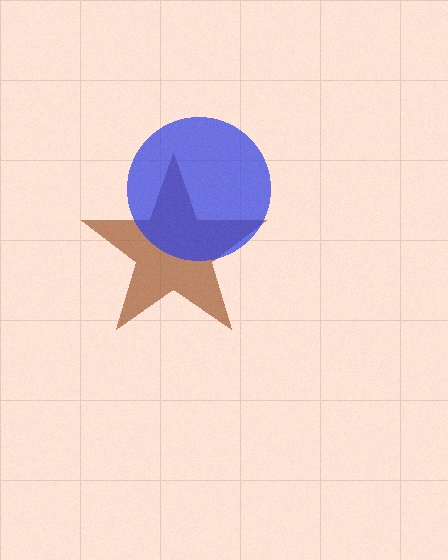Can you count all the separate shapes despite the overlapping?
Yes, there are 2 separate shapes.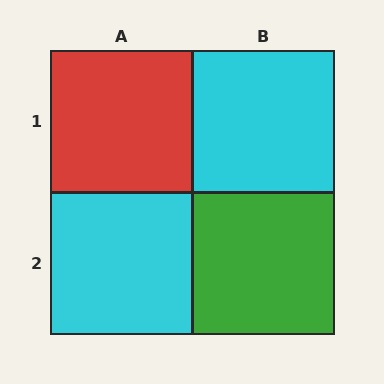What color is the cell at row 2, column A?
Cyan.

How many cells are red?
1 cell is red.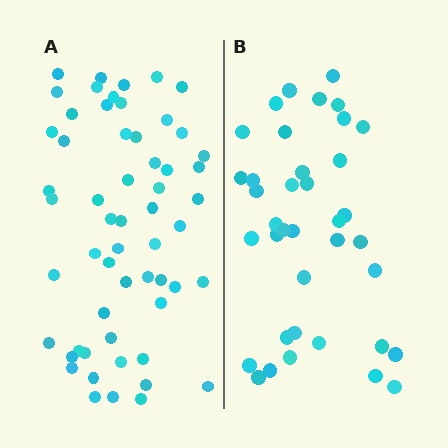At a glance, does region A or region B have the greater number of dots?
Region A (the left region) has more dots.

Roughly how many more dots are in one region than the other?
Region A has approximately 20 more dots than region B.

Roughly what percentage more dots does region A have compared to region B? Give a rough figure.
About 50% more.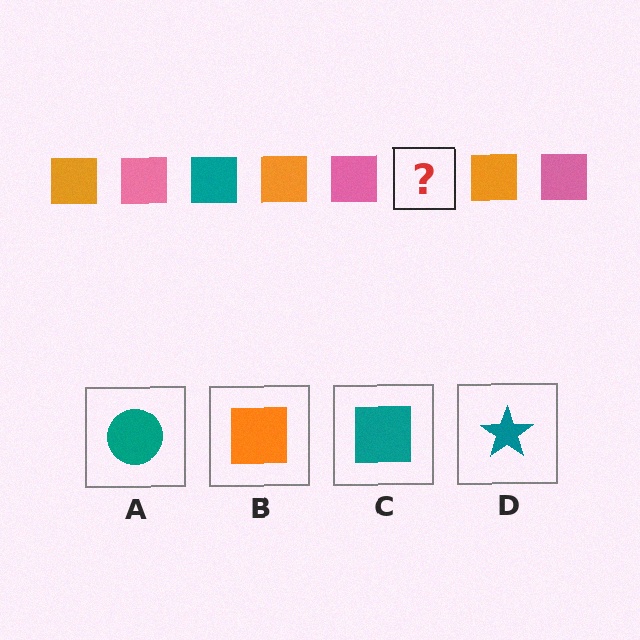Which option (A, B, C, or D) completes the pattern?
C.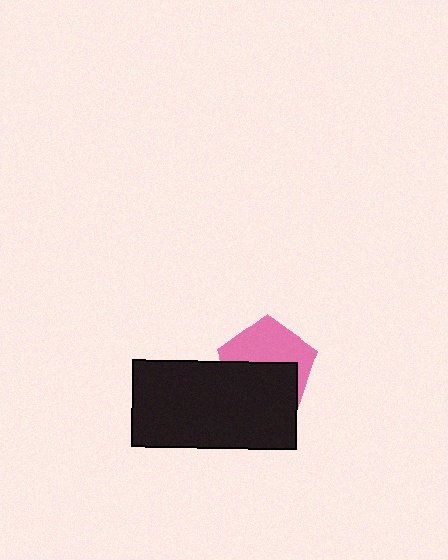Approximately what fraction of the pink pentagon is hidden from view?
Roughly 49% of the pink pentagon is hidden behind the black rectangle.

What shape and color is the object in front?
The object in front is a black rectangle.